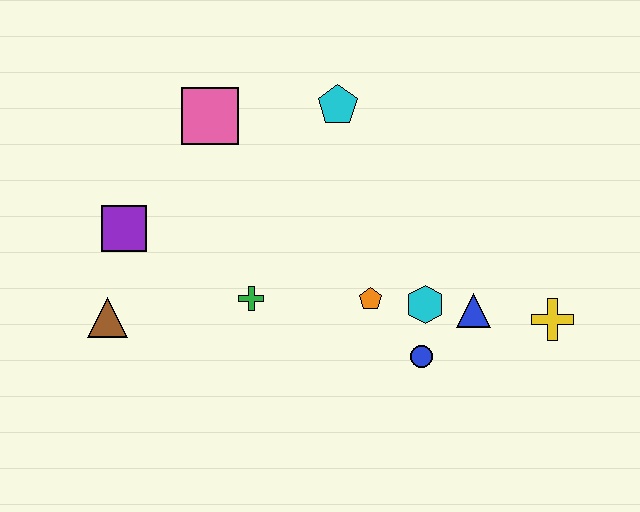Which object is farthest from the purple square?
The yellow cross is farthest from the purple square.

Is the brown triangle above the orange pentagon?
No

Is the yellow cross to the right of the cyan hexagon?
Yes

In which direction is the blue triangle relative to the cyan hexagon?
The blue triangle is to the right of the cyan hexagon.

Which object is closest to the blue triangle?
The cyan hexagon is closest to the blue triangle.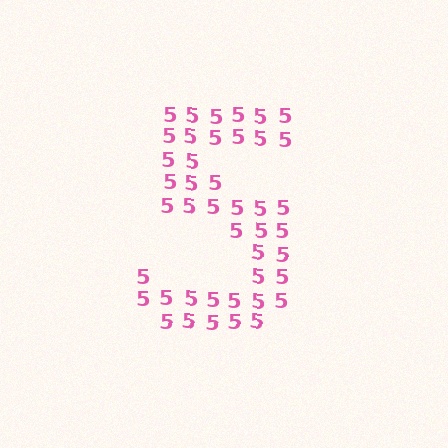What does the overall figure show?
The overall figure shows the digit 5.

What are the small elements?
The small elements are digit 5's.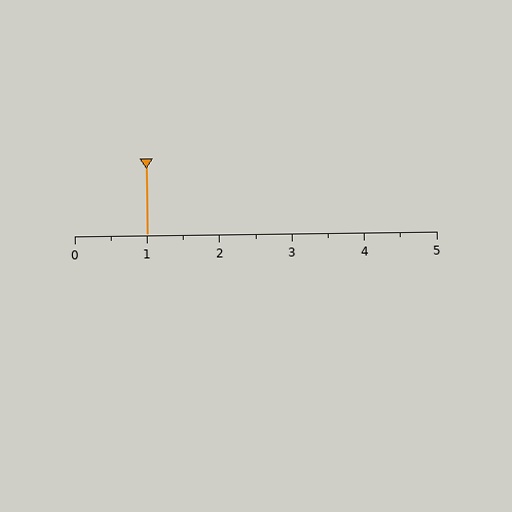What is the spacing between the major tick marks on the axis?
The major ticks are spaced 1 apart.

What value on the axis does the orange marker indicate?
The marker indicates approximately 1.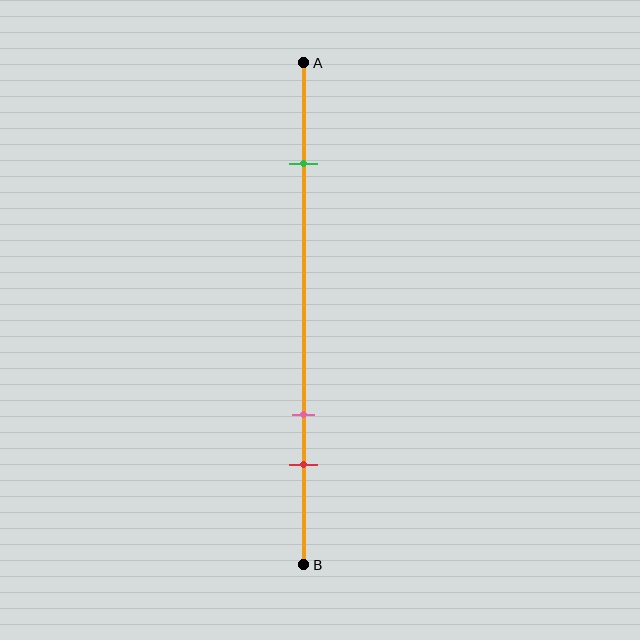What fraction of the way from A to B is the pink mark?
The pink mark is approximately 70% (0.7) of the way from A to B.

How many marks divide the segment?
There are 3 marks dividing the segment.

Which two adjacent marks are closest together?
The pink and red marks are the closest adjacent pair.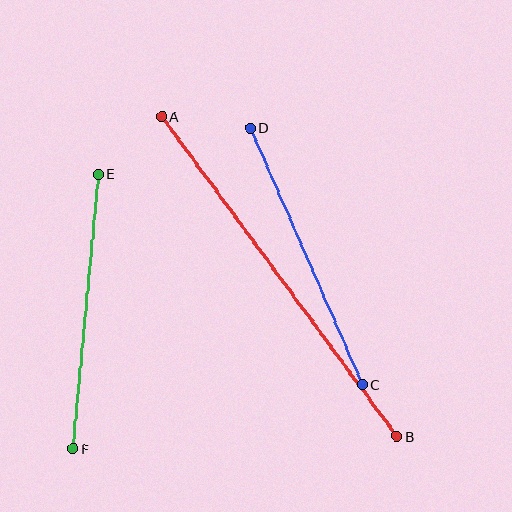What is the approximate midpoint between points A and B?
The midpoint is at approximately (279, 276) pixels.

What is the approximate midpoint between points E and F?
The midpoint is at approximately (86, 311) pixels.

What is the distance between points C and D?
The distance is approximately 280 pixels.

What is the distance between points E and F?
The distance is approximately 276 pixels.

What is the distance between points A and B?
The distance is approximately 397 pixels.